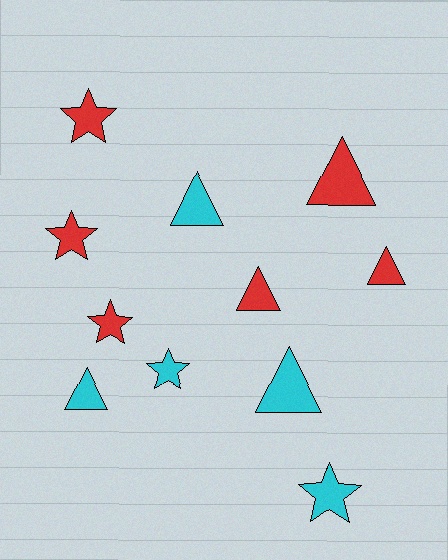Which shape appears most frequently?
Triangle, with 6 objects.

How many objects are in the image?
There are 11 objects.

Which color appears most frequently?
Red, with 6 objects.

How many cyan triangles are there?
There are 3 cyan triangles.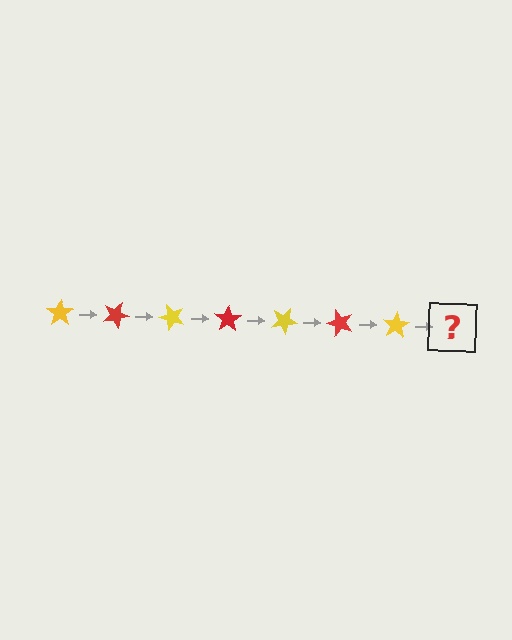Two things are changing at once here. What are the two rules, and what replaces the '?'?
The two rules are that it rotates 25 degrees each step and the color cycles through yellow and red. The '?' should be a red star, rotated 175 degrees from the start.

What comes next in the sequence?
The next element should be a red star, rotated 175 degrees from the start.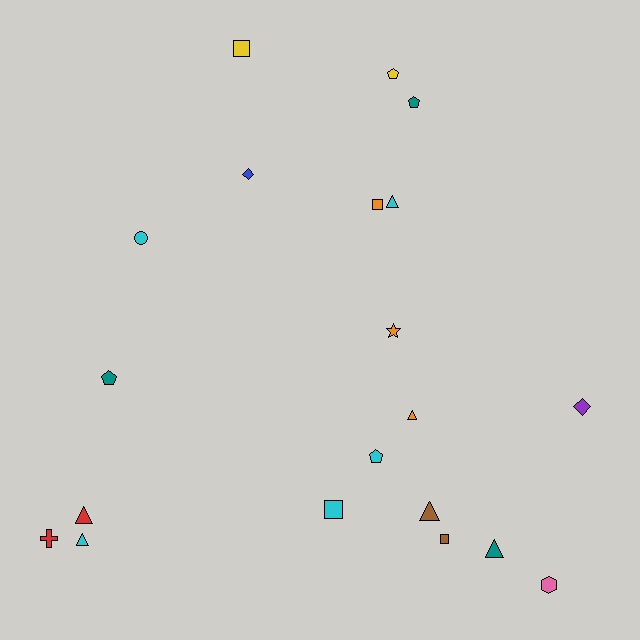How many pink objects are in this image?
There is 1 pink object.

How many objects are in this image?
There are 20 objects.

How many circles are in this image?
There is 1 circle.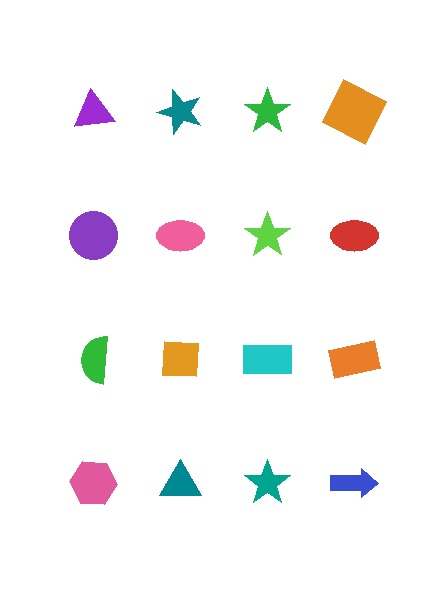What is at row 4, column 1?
A pink hexagon.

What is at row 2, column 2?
A pink ellipse.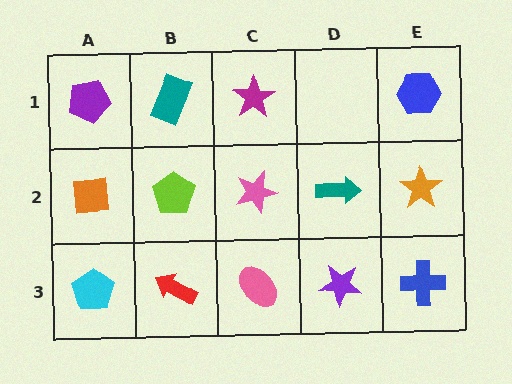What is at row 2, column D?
A teal arrow.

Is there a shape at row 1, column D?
No, that cell is empty.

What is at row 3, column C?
A pink ellipse.